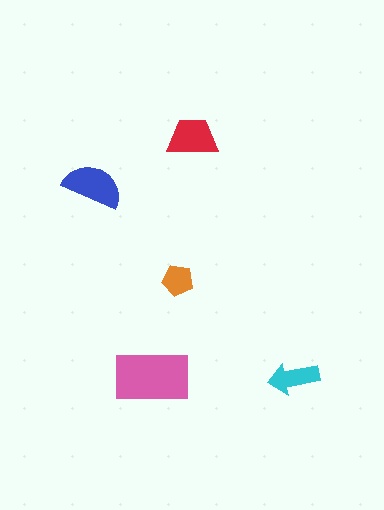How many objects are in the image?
There are 5 objects in the image.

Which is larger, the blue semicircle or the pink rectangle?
The pink rectangle.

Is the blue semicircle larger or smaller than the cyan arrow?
Larger.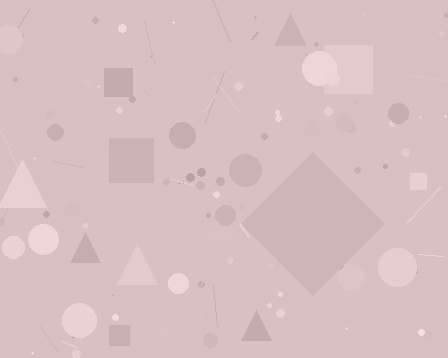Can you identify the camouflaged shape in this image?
The camouflaged shape is a diamond.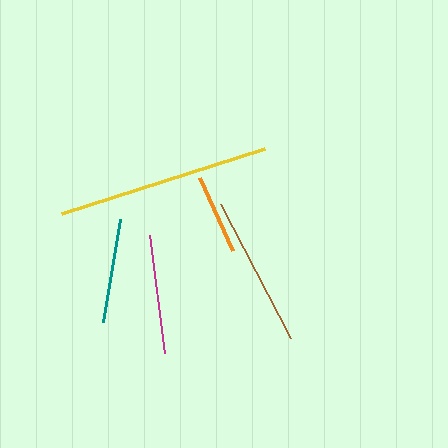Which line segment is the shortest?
The orange line is the shortest at approximately 80 pixels.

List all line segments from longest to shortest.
From longest to shortest: yellow, brown, magenta, teal, orange.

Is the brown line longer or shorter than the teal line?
The brown line is longer than the teal line.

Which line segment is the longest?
The yellow line is the longest at approximately 213 pixels.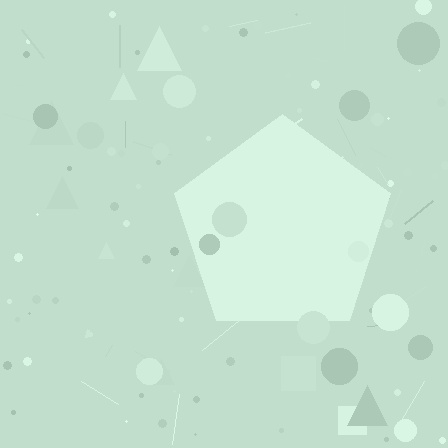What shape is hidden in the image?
A pentagon is hidden in the image.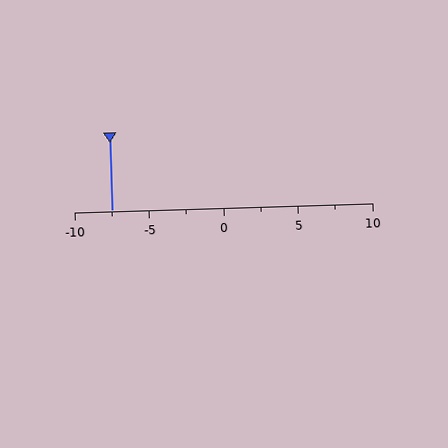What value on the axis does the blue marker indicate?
The marker indicates approximately -7.5.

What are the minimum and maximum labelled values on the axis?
The axis runs from -10 to 10.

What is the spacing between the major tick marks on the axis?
The major ticks are spaced 5 apart.